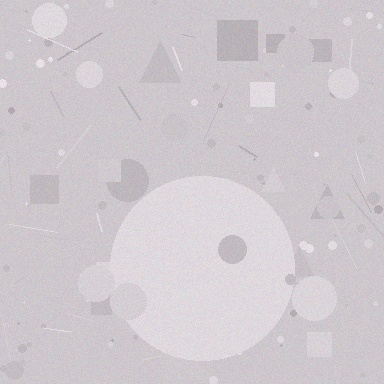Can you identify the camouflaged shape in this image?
The camouflaged shape is a circle.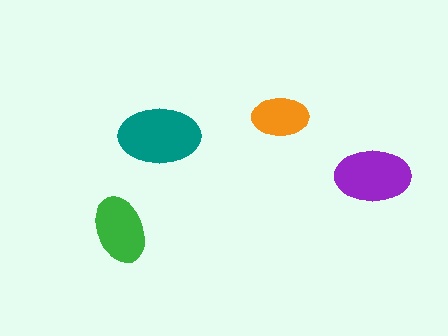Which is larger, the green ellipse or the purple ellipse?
The purple one.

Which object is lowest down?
The green ellipse is bottommost.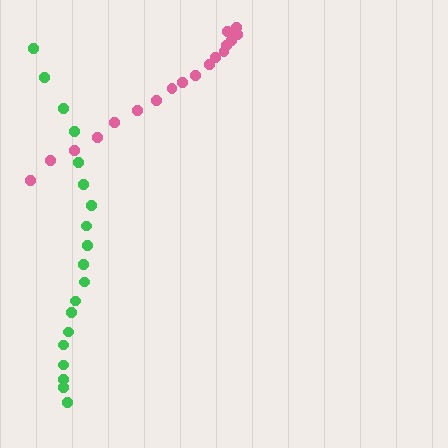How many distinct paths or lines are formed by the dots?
There are 2 distinct paths.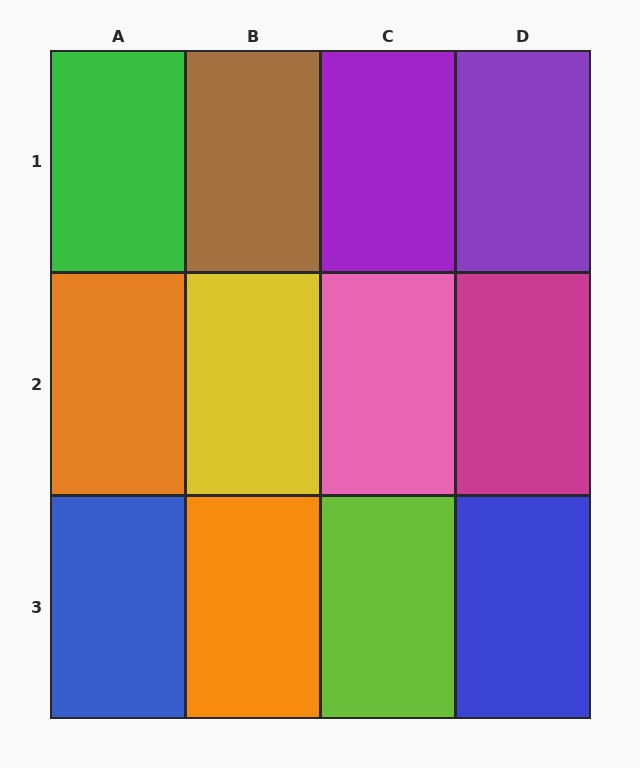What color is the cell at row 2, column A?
Orange.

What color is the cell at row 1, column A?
Green.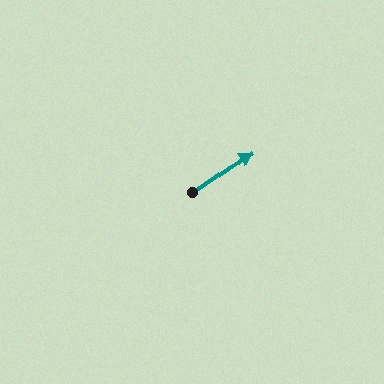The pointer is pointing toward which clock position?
Roughly 2 o'clock.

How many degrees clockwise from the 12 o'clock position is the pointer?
Approximately 55 degrees.